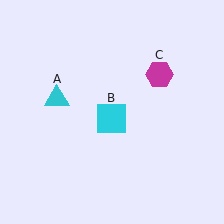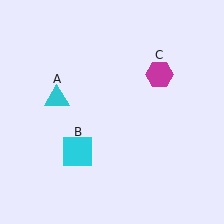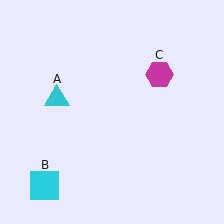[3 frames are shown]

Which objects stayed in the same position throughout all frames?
Cyan triangle (object A) and magenta hexagon (object C) remained stationary.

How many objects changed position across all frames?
1 object changed position: cyan square (object B).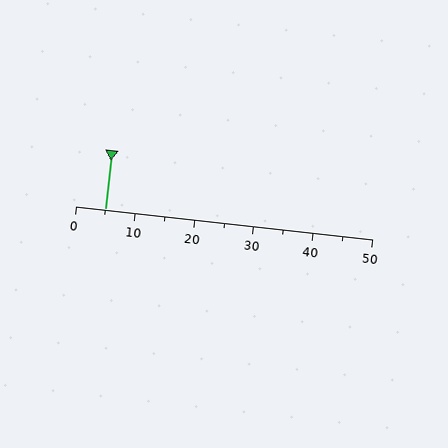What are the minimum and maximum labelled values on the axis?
The axis runs from 0 to 50.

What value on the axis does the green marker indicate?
The marker indicates approximately 5.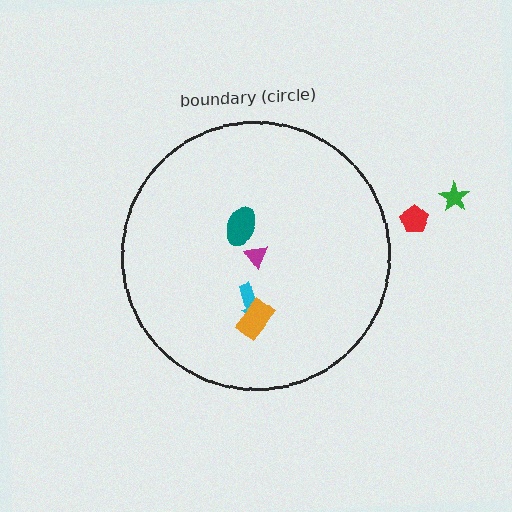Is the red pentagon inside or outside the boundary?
Outside.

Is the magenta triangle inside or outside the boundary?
Inside.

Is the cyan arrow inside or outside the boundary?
Inside.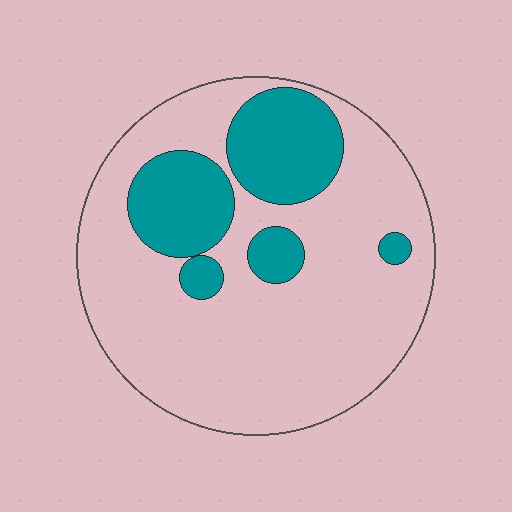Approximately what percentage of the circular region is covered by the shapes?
Approximately 25%.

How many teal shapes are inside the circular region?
5.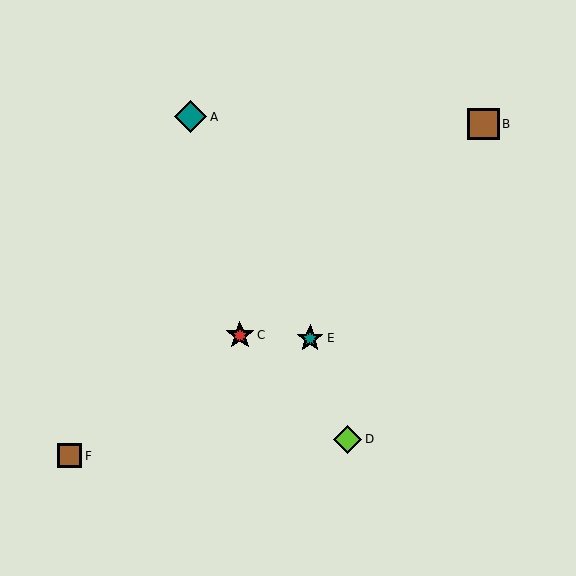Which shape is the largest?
The teal diamond (labeled A) is the largest.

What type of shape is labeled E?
Shape E is a teal star.